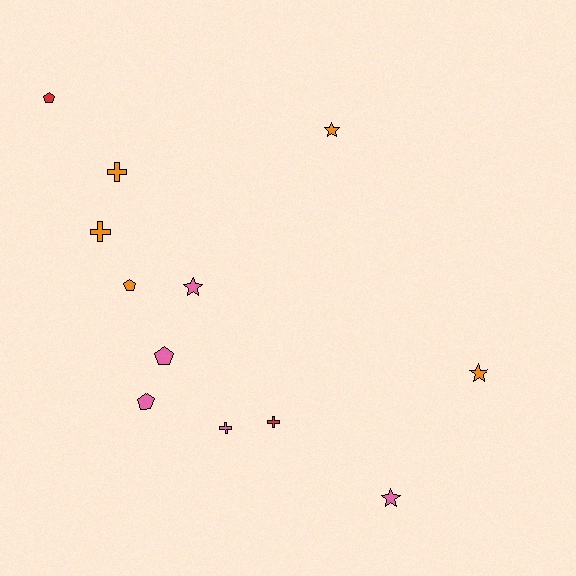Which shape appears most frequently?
Cross, with 4 objects.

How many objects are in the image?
There are 12 objects.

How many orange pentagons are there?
There is 1 orange pentagon.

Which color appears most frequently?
Pink, with 5 objects.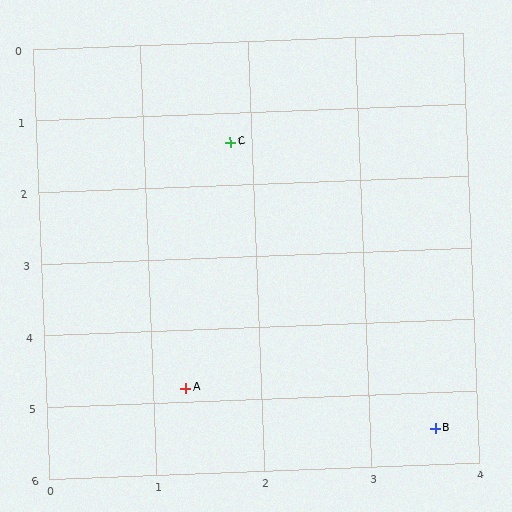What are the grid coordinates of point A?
Point A is at approximately (1.3, 4.8).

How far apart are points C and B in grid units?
Points C and B are about 4.5 grid units apart.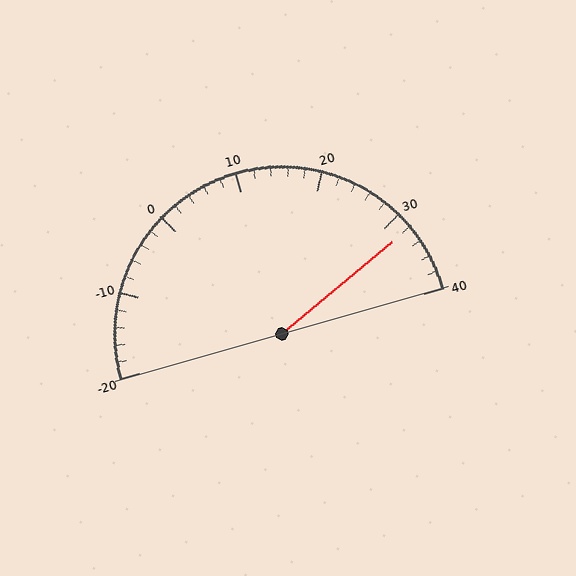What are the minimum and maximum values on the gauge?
The gauge ranges from -20 to 40.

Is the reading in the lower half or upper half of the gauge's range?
The reading is in the upper half of the range (-20 to 40).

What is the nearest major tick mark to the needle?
The nearest major tick mark is 30.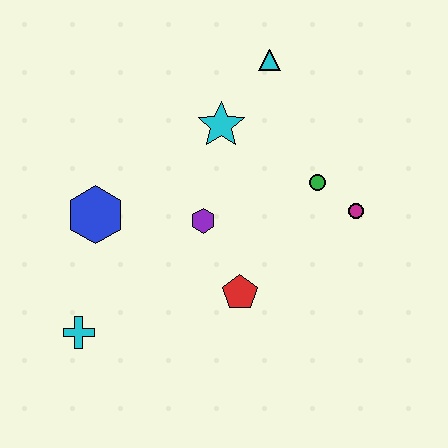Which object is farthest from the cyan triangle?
The cyan cross is farthest from the cyan triangle.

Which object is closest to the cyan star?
The cyan triangle is closest to the cyan star.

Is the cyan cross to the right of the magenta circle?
No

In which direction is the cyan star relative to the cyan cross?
The cyan star is above the cyan cross.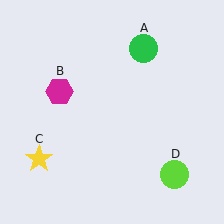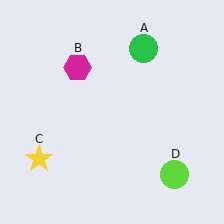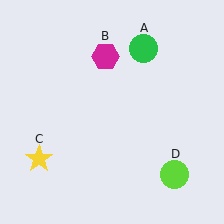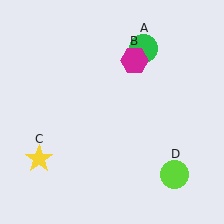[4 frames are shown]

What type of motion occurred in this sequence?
The magenta hexagon (object B) rotated clockwise around the center of the scene.